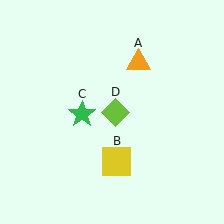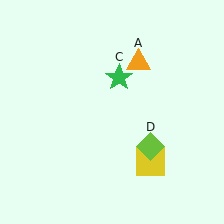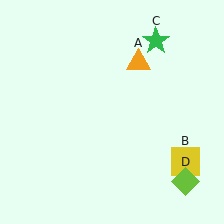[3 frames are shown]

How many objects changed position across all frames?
3 objects changed position: yellow square (object B), green star (object C), lime diamond (object D).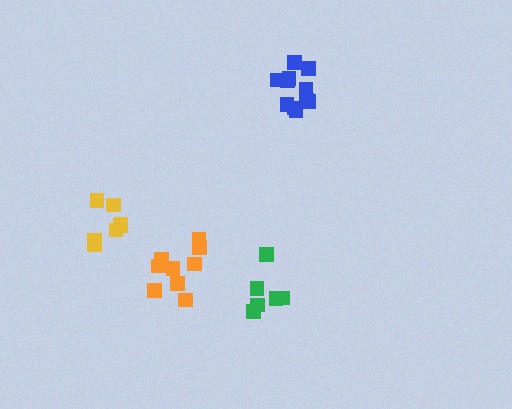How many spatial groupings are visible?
There are 4 spatial groupings.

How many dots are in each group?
Group 1: 6 dots, Group 2: 9 dots, Group 3: 11 dots, Group 4: 7 dots (33 total).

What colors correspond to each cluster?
The clusters are colored: green, orange, blue, yellow.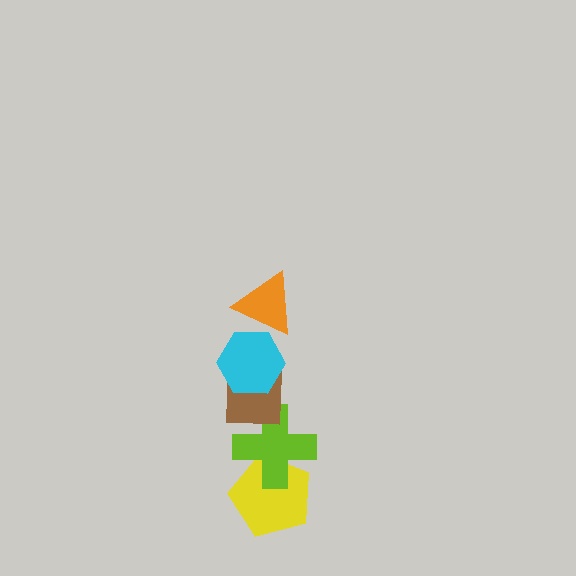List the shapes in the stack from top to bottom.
From top to bottom: the orange triangle, the cyan hexagon, the brown square, the lime cross, the yellow pentagon.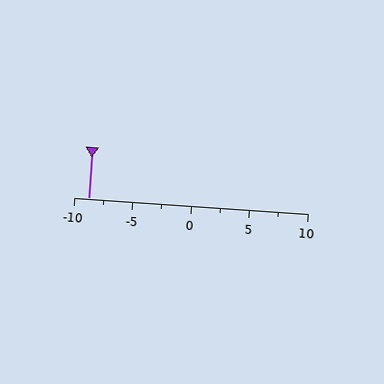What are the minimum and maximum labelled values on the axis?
The axis runs from -10 to 10.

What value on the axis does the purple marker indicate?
The marker indicates approximately -8.8.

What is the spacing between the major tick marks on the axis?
The major ticks are spaced 5 apart.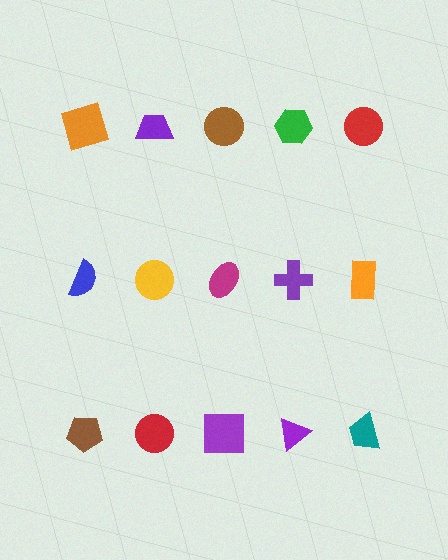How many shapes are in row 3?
5 shapes.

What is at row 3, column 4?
A purple triangle.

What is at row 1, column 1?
An orange square.